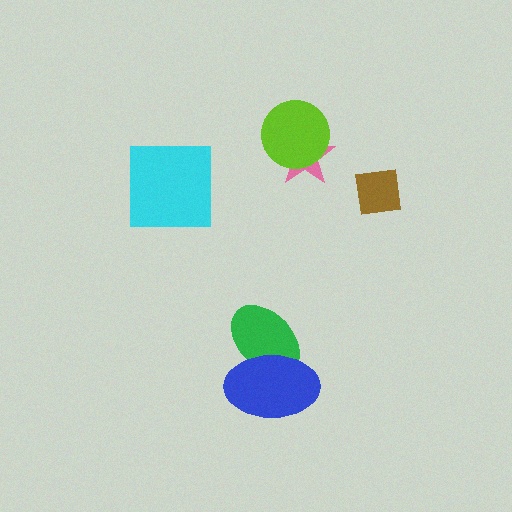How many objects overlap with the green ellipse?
1 object overlaps with the green ellipse.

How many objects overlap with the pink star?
1 object overlaps with the pink star.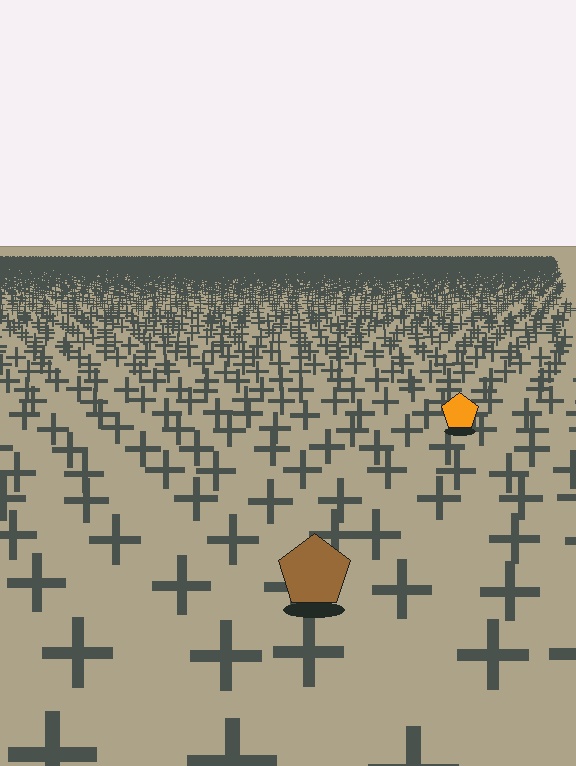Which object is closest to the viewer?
The brown pentagon is closest. The texture marks near it are larger and more spread out.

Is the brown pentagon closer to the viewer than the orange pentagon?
Yes. The brown pentagon is closer — you can tell from the texture gradient: the ground texture is coarser near it.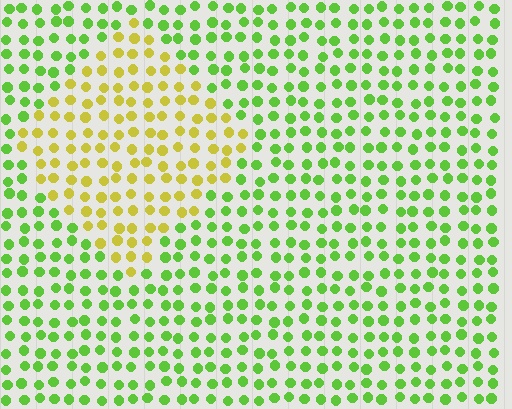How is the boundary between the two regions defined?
The boundary is defined purely by a slight shift in hue (about 47 degrees). Spacing, size, and orientation are identical on both sides.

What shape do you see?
I see a diamond.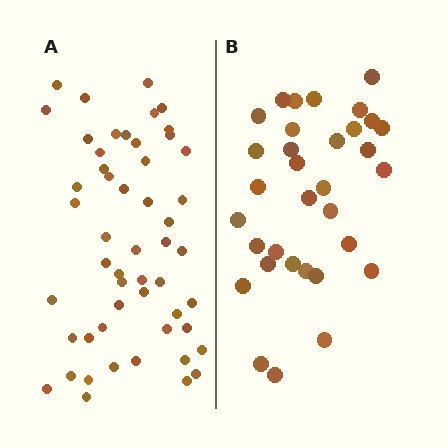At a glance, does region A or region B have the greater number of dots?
Region A (the left region) has more dots.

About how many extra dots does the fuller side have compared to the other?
Region A has approximately 20 more dots than region B.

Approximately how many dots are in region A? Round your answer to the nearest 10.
About 50 dots. (The exact count is 52, which rounds to 50.)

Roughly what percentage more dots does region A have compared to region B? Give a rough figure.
About 60% more.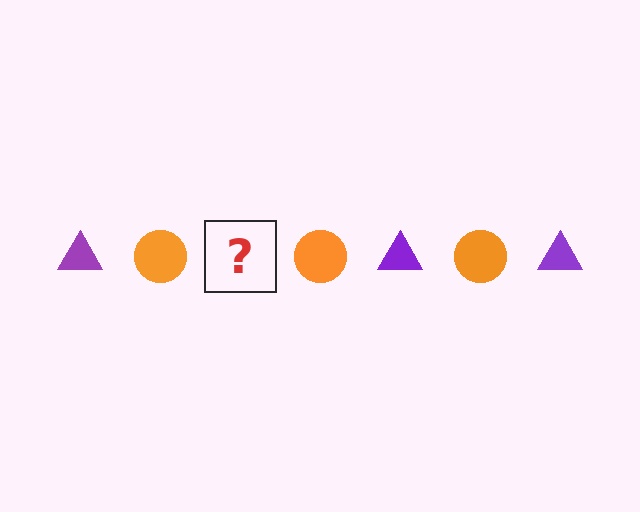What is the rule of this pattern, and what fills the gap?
The rule is that the pattern alternates between purple triangle and orange circle. The gap should be filled with a purple triangle.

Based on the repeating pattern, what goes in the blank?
The blank should be a purple triangle.